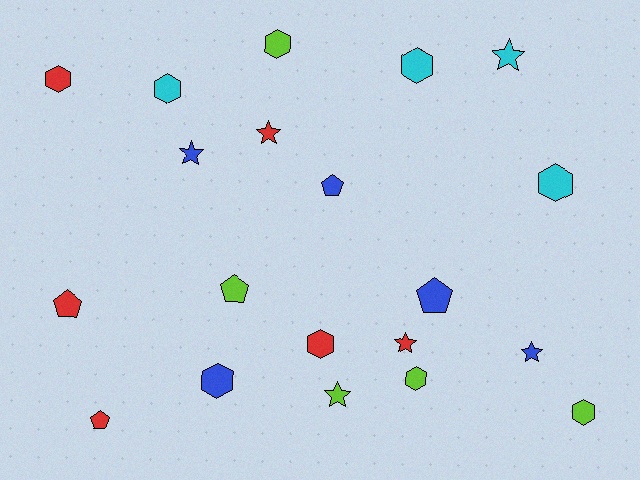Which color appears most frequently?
Red, with 6 objects.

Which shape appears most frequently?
Hexagon, with 9 objects.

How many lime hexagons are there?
There are 3 lime hexagons.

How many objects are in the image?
There are 20 objects.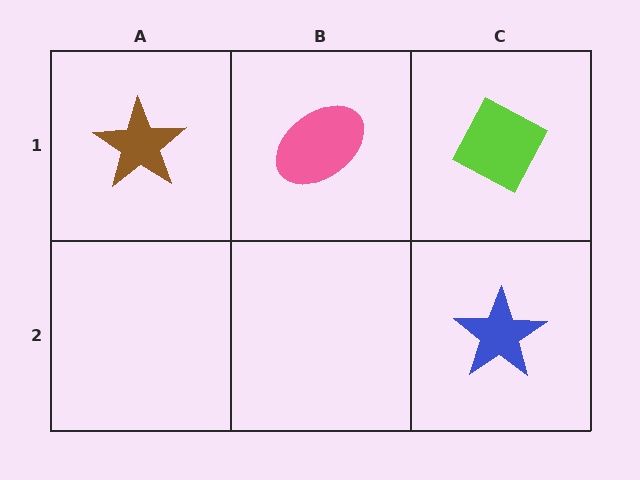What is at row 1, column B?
A pink ellipse.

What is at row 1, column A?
A brown star.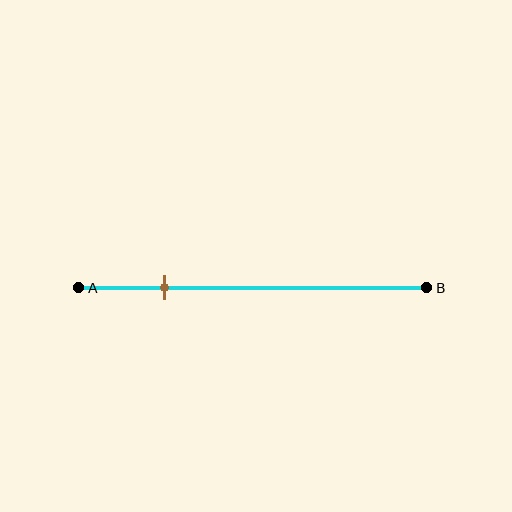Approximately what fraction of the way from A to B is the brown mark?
The brown mark is approximately 25% of the way from A to B.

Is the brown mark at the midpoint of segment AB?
No, the mark is at about 25% from A, not at the 50% midpoint.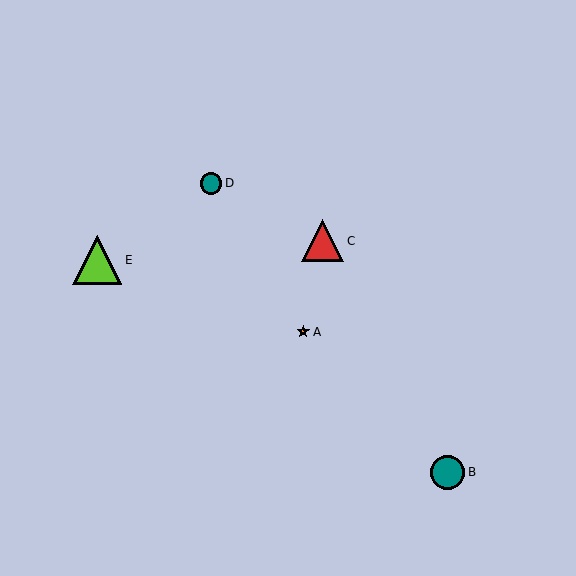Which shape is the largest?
The lime triangle (labeled E) is the largest.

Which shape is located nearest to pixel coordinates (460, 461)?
The teal circle (labeled B) at (448, 472) is nearest to that location.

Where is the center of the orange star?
The center of the orange star is at (303, 332).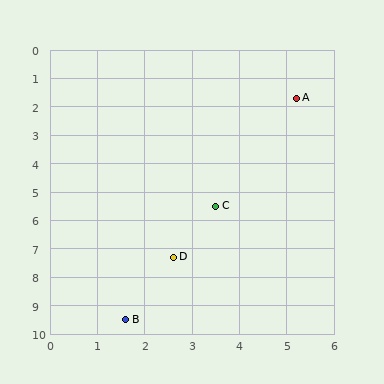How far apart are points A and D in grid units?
Points A and D are about 6.2 grid units apart.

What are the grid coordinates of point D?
Point D is at approximately (2.6, 7.3).